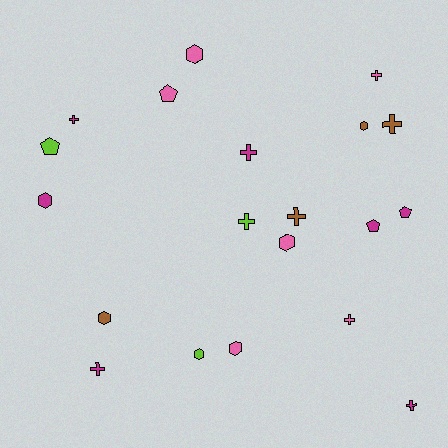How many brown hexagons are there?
There are 2 brown hexagons.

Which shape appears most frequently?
Cross, with 9 objects.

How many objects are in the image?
There are 20 objects.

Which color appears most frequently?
Magenta, with 7 objects.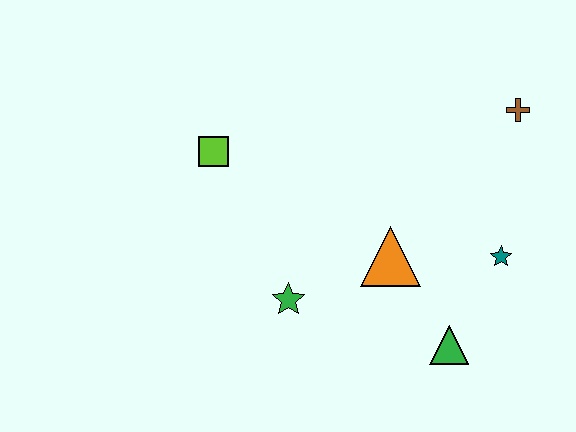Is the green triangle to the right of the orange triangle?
Yes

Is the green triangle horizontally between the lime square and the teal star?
Yes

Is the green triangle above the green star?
No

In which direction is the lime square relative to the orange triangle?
The lime square is to the left of the orange triangle.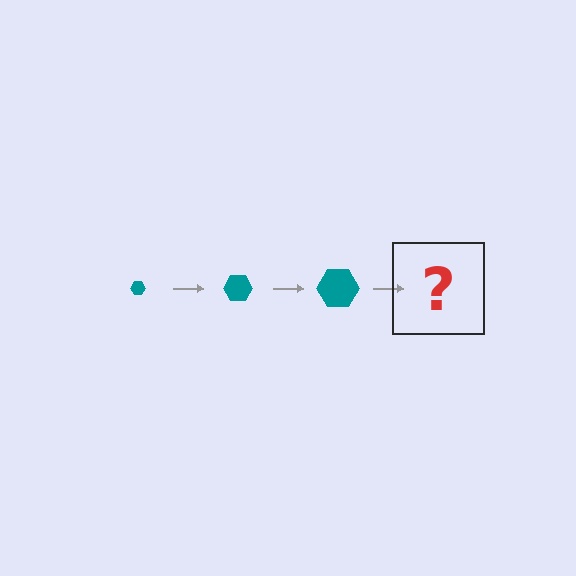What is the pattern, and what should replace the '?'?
The pattern is that the hexagon gets progressively larger each step. The '?' should be a teal hexagon, larger than the previous one.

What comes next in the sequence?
The next element should be a teal hexagon, larger than the previous one.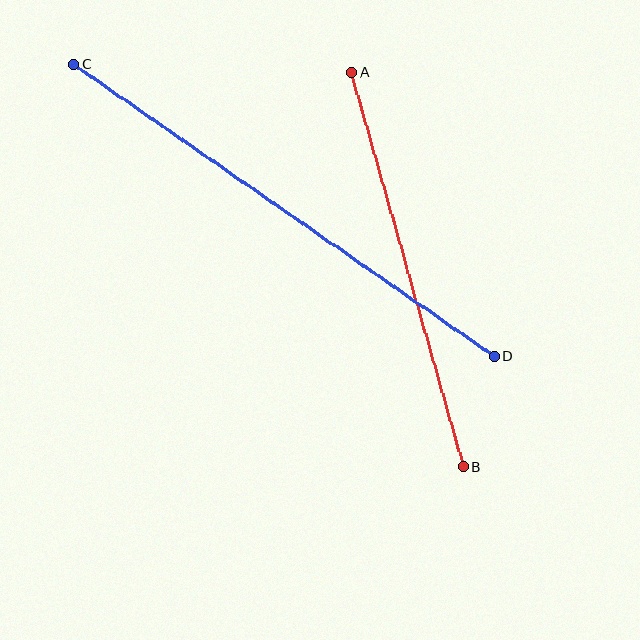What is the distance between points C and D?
The distance is approximately 512 pixels.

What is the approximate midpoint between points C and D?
The midpoint is at approximately (284, 210) pixels.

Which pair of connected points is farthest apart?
Points C and D are farthest apart.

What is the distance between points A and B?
The distance is approximately 410 pixels.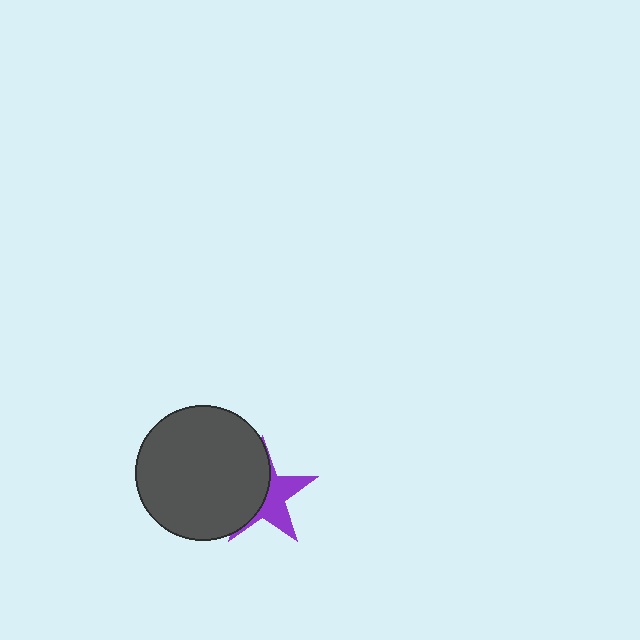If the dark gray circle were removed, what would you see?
You would see the complete purple star.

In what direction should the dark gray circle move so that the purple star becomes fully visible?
The dark gray circle should move left. That is the shortest direction to clear the overlap and leave the purple star fully visible.